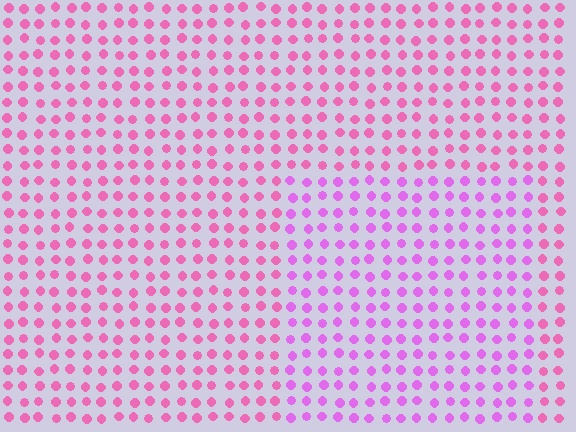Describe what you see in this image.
The image is filled with small pink elements in a uniform arrangement. A rectangle-shaped region is visible where the elements are tinted to a slightly different hue, forming a subtle color boundary.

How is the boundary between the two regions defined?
The boundary is defined purely by a slight shift in hue (about 30 degrees). Spacing, size, and orientation are identical on both sides.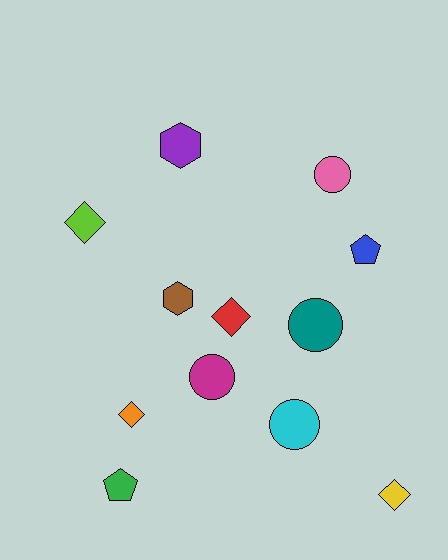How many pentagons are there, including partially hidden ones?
There are 2 pentagons.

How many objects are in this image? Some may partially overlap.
There are 12 objects.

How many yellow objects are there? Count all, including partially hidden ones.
There is 1 yellow object.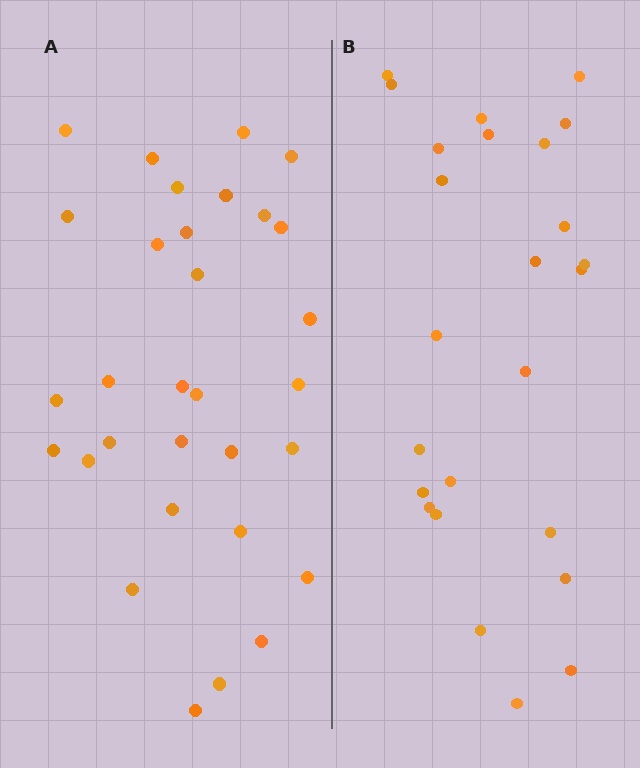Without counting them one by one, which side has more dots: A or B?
Region A (the left region) has more dots.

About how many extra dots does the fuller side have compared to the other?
Region A has about 6 more dots than region B.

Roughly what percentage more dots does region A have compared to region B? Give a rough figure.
About 25% more.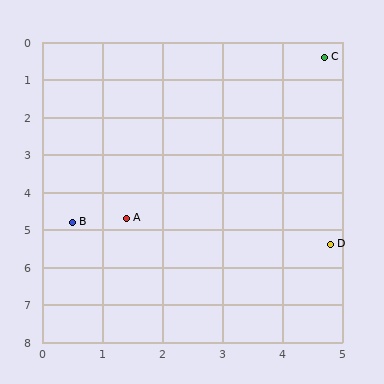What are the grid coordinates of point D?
Point D is at approximately (4.8, 5.4).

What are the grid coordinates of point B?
Point B is at approximately (0.5, 4.8).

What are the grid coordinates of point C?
Point C is at approximately (4.7, 0.4).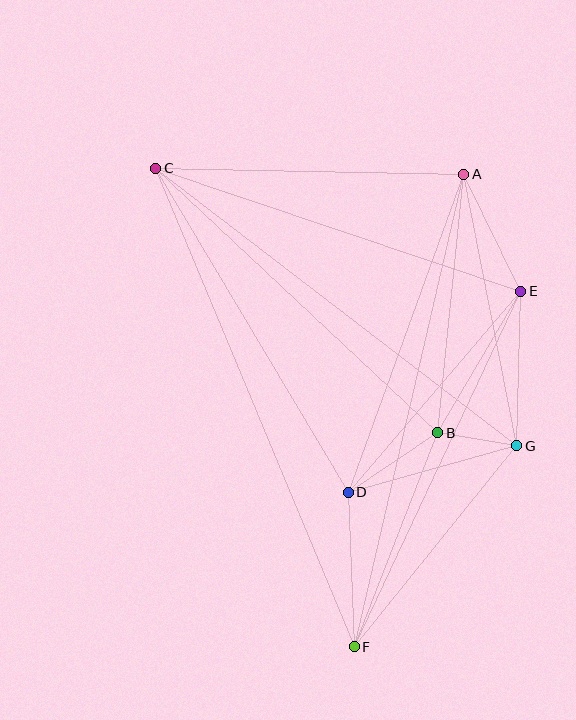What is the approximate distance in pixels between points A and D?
The distance between A and D is approximately 338 pixels.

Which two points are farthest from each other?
Points C and F are farthest from each other.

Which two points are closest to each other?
Points B and G are closest to each other.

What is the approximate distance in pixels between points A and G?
The distance between A and G is approximately 276 pixels.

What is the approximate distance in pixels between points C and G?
The distance between C and G is approximately 455 pixels.